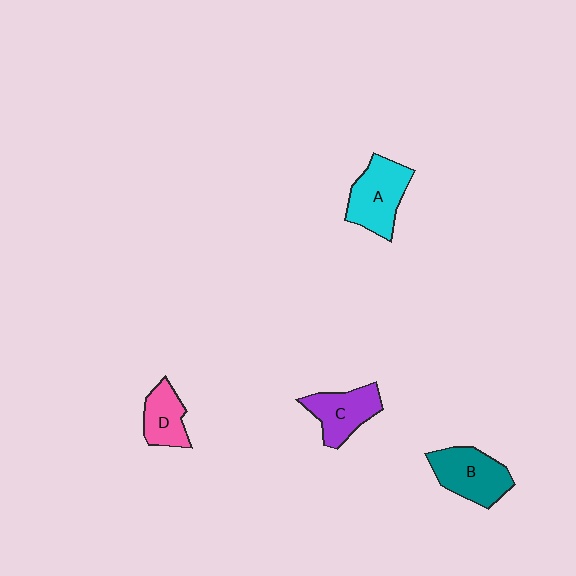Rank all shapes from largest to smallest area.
From largest to smallest: A (cyan), B (teal), C (purple), D (pink).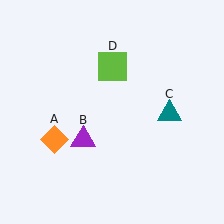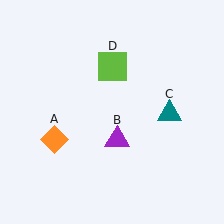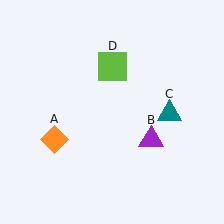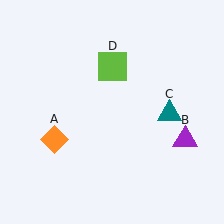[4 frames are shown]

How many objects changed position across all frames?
1 object changed position: purple triangle (object B).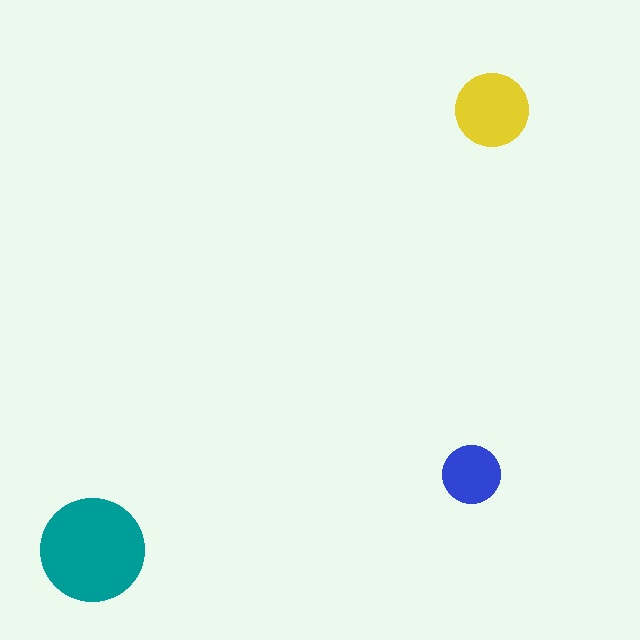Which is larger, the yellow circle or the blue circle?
The yellow one.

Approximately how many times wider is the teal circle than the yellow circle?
About 1.5 times wider.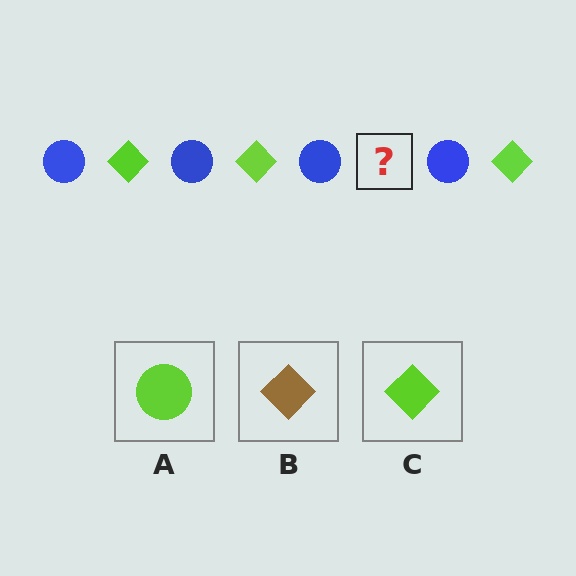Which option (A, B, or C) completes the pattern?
C.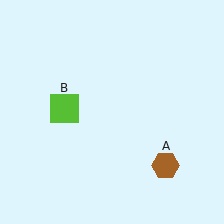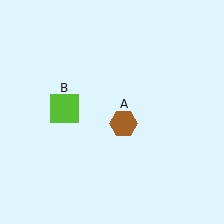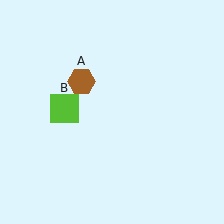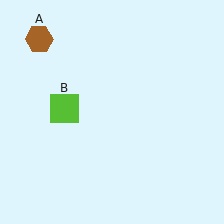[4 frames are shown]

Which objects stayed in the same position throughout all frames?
Lime square (object B) remained stationary.